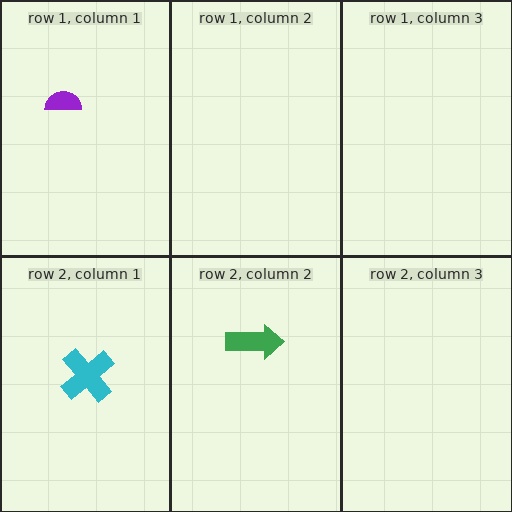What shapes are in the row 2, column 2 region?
The green arrow.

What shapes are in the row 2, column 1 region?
The cyan cross.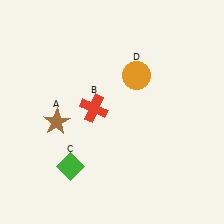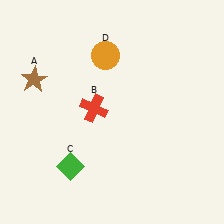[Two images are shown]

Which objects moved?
The objects that moved are: the brown star (A), the orange circle (D).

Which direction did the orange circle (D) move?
The orange circle (D) moved left.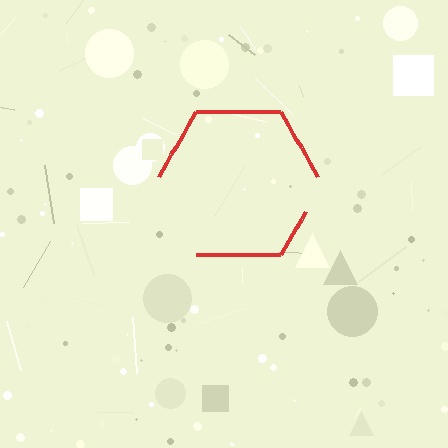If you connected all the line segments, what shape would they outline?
They would outline a hexagon.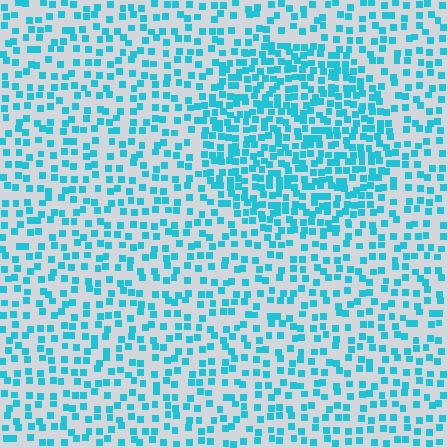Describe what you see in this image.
The image contains small cyan elements arranged at two different densities. A circle-shaped region is visible where the elements are more densely packed than the surrounding area.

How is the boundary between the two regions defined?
The boundary is defined by a change in element density (approximately 1.9x ratio). All elements are the same color, size, and shape.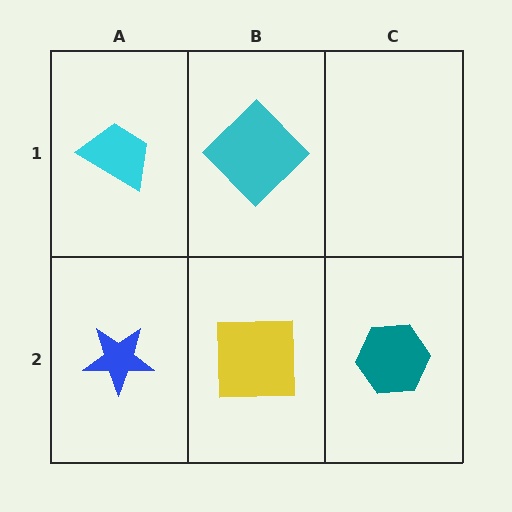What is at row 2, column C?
A teal hexagon.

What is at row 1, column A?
A cyan trapezoid.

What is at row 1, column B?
A cyan diamond.